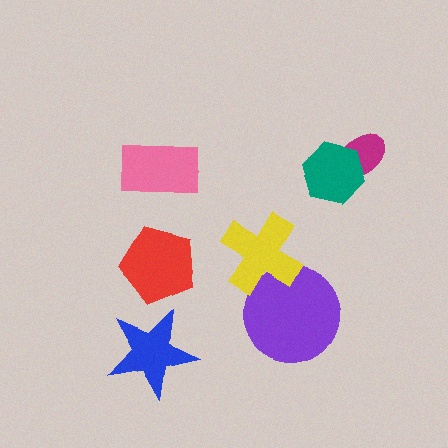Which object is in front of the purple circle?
The yellow cross is in front of the purple circle.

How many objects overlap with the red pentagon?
0 objects overlap with the red pentagon.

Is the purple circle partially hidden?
Yes, it is partially covered by another shape.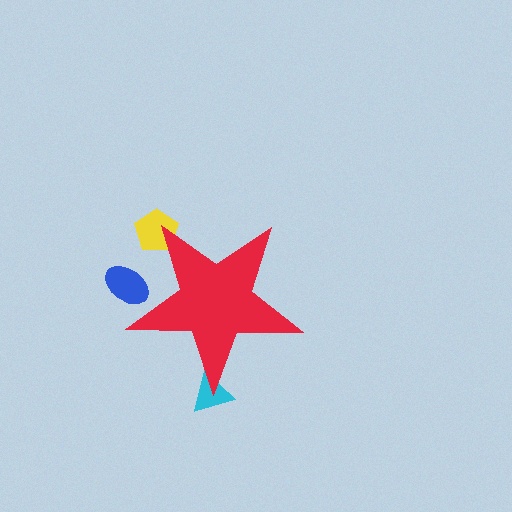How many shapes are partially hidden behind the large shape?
3 shapes are partially hidden.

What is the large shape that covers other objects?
A red star.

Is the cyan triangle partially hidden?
Yes, the cyan triangle is partially hidden behind the red star.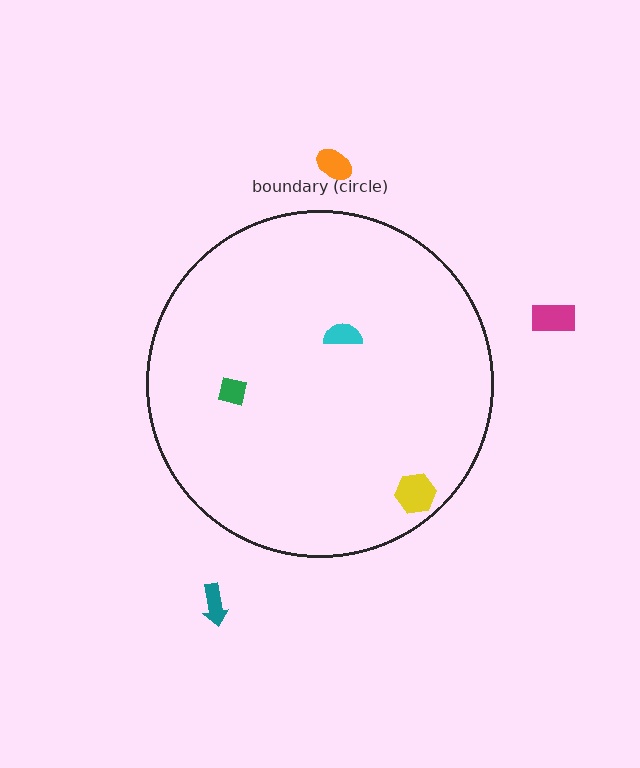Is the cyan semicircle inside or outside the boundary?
Inside.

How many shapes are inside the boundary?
3 inside, 3 outside.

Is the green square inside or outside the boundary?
Inside.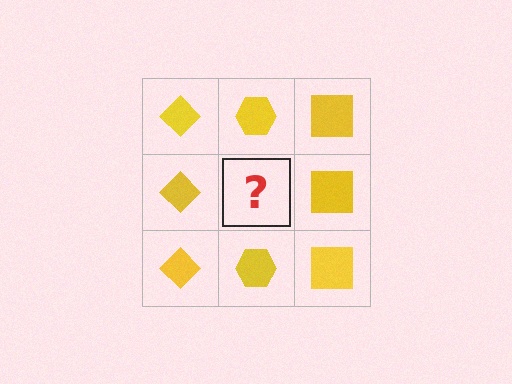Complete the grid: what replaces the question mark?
The question mark should be replaced with a yellow hexagon.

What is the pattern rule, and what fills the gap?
The rule is that each column has a consistent shape. The gap should be filled with a yellow hexagon.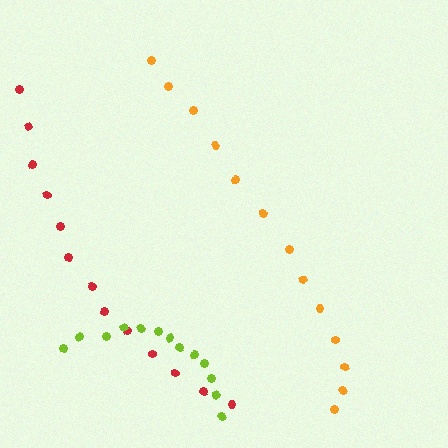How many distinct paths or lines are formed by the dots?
There are 3 distinct paths.